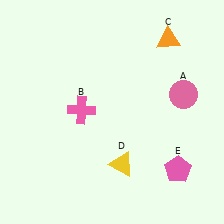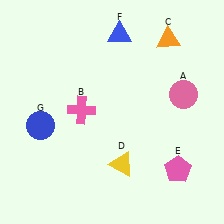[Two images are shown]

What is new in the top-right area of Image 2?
A blue triangle (F) was added in the top-right area of Image 2.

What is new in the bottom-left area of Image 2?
A blue circle (G) was added in the bottom-left area of Image 2.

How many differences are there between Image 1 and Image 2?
There are 2 differences between the two images.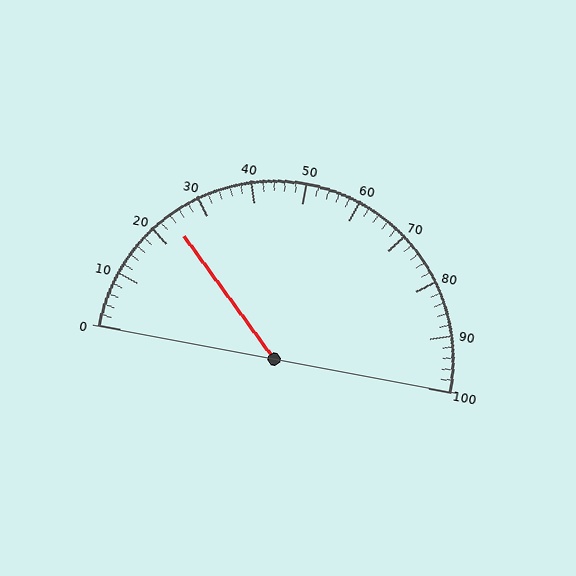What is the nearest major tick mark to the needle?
The nearest major tick mark is 20.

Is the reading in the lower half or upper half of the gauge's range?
The reading is in the lower half of the range (0 to 100).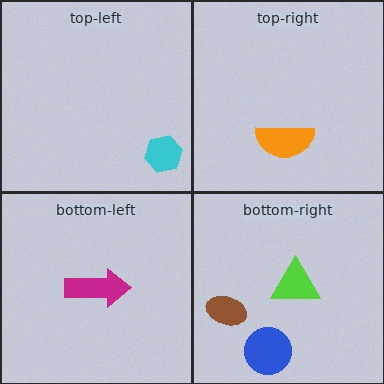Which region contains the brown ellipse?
The bottom-right region.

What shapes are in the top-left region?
The cyan hexagon.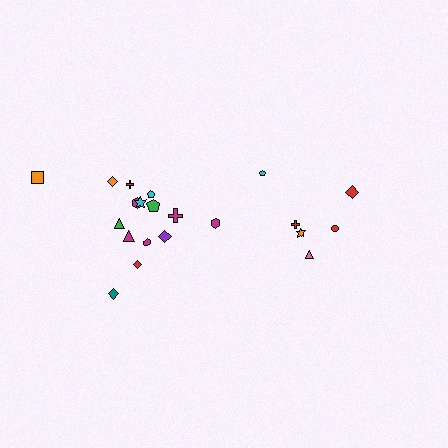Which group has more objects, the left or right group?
The left group.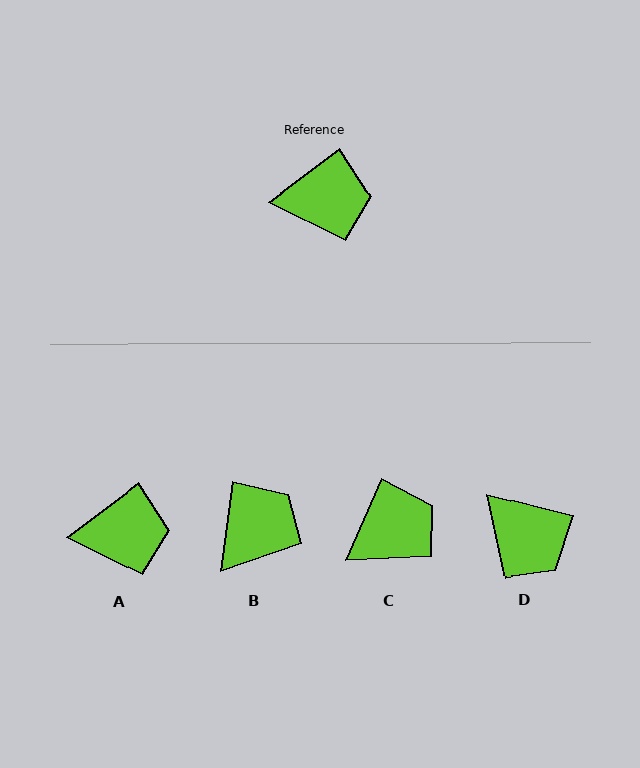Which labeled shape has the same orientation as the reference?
A.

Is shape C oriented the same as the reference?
No, it is off by about 30 degrees.